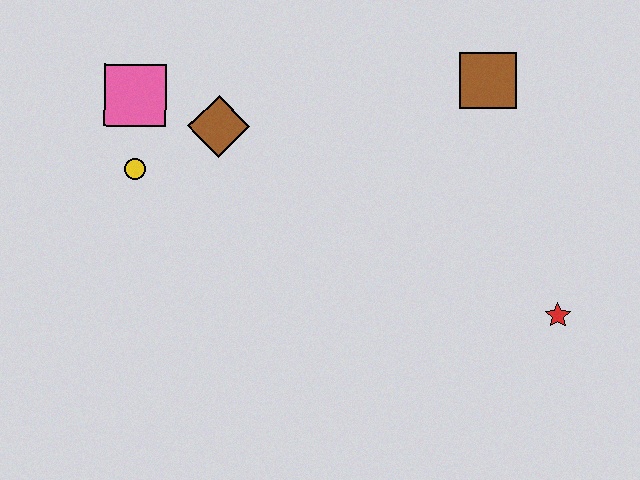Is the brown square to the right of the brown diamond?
Yes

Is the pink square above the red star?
Yes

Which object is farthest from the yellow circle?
The red star is farthest from the yellow circle.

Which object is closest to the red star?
The brown square is closest to the red star.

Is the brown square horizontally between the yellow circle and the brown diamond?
No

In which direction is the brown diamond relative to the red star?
The brown diamond is to the left of the red star.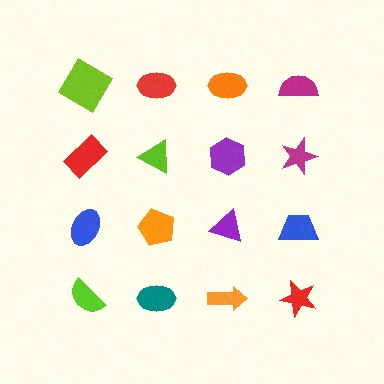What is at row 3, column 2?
An orange pentagon.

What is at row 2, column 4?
A magenta star.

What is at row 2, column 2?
A lime triangle.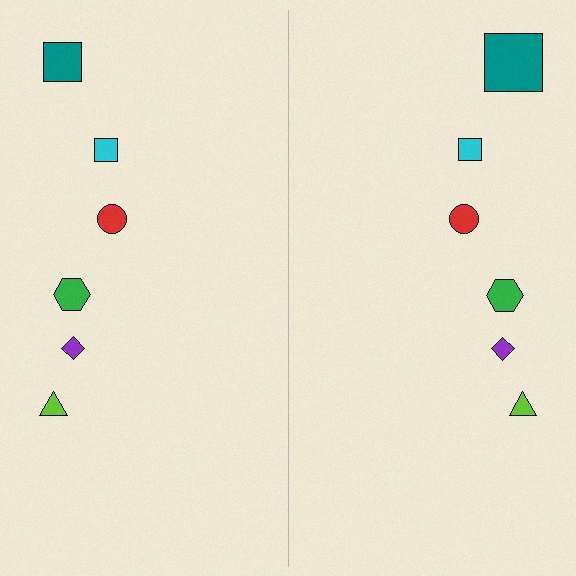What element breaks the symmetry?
The teal square on the right side has a different size than its mirror counterpart.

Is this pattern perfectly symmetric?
No, the pattern is not perfectly symmetric. The teal square on the right side has a different size than its mirror counterpart.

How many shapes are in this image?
There are 12 shapes in this image.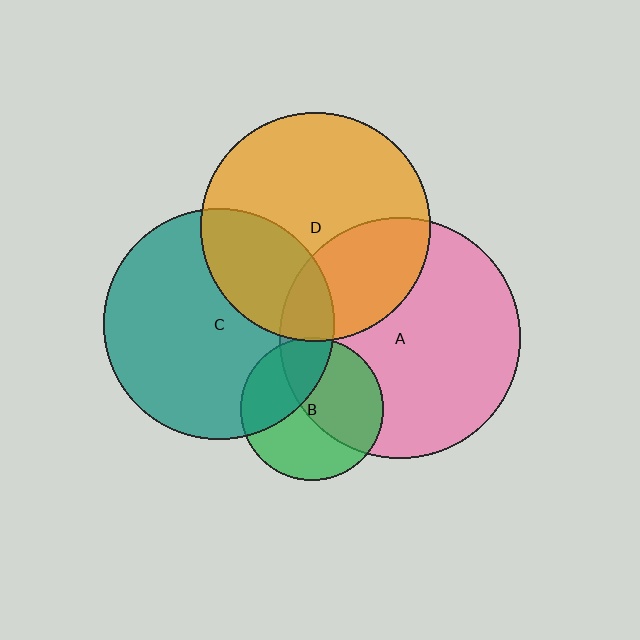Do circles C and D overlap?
Yes.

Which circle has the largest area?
Circle A (pink).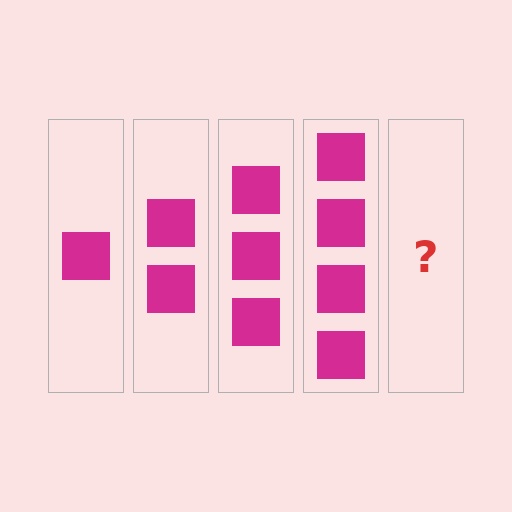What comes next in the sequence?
The next element should be 5 squares.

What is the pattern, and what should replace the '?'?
The pattern is that each step adds one more square. The '?' should be 5 squares.